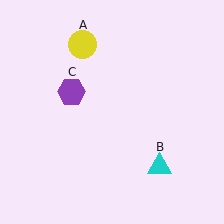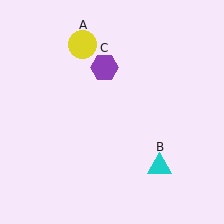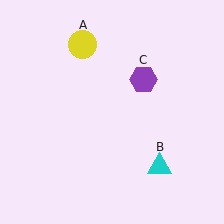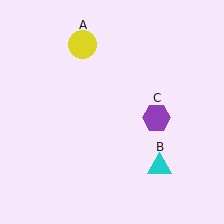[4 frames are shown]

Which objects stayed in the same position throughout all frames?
Yellow circle (object A) and cyan triangle (object B) remained stationary.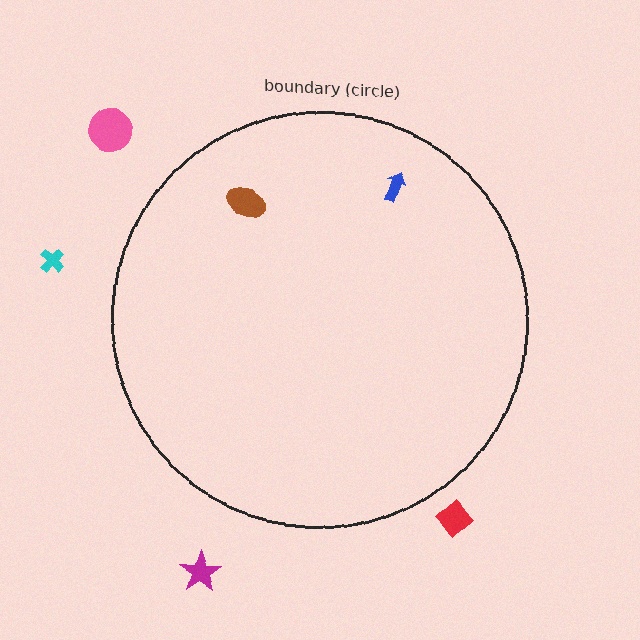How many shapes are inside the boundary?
2 inside, 4 outside.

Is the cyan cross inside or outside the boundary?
Outside.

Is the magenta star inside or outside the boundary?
Outside.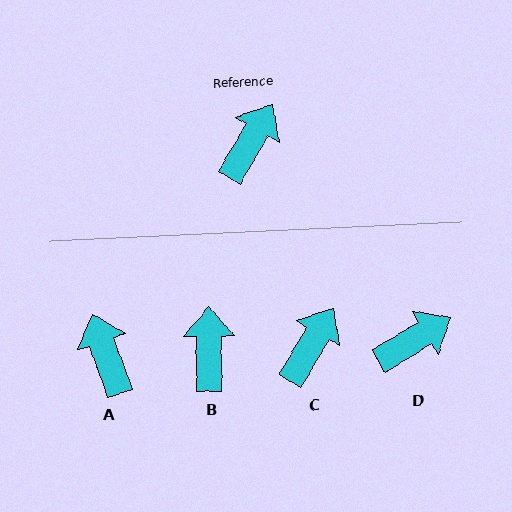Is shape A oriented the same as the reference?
No, it is off by about 50 degrees.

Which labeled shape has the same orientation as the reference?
C.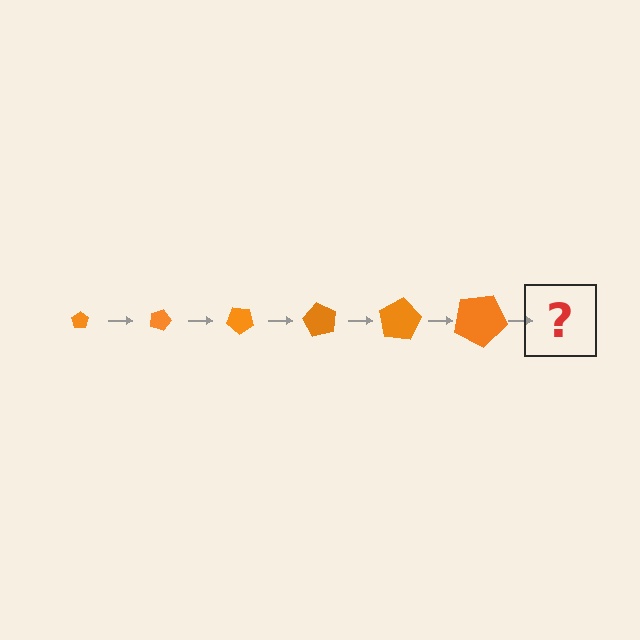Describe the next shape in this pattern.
It should be a pentagon, larger than the previous one and rotated 120 degrees from the start.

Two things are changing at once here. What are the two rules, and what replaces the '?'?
The two rules are that the pentagon grows larger each step and it rotates 20 degrees each step. The '?' should be a pentagon, larger than the previous one and rotated 120 degrees from the start.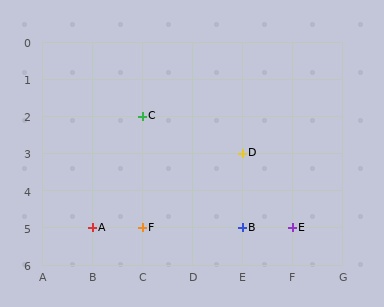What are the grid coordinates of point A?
Point A is at grid coordinates (B, 5).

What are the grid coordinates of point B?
Point B is at grid coordinates (E, 5).